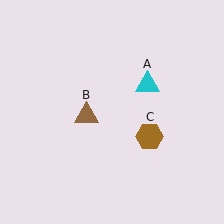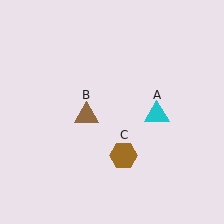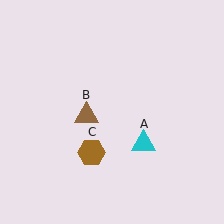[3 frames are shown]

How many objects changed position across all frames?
2 objects changed position: cyan triangle (object A), brown hexagon (object C).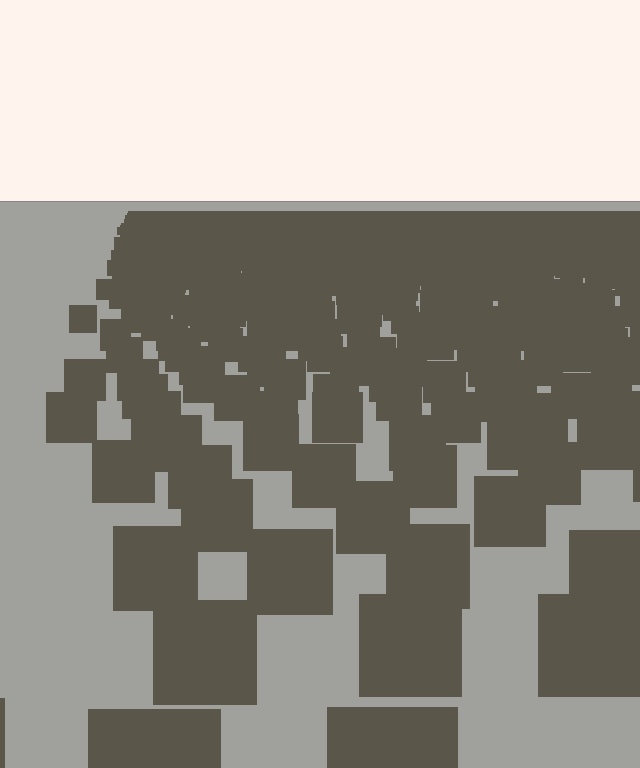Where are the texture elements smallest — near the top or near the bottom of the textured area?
Near the top.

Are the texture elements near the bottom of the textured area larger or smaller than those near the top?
Larger. Near the bottom, elements are closer to the viewer and appear at a bigger on-screen size.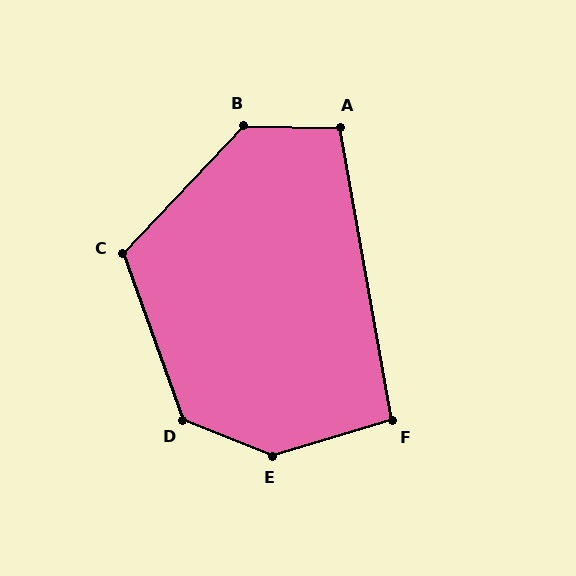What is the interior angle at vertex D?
Approximately 132 degrees (obtuse).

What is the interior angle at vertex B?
Approximately 132 degrees (obtuse).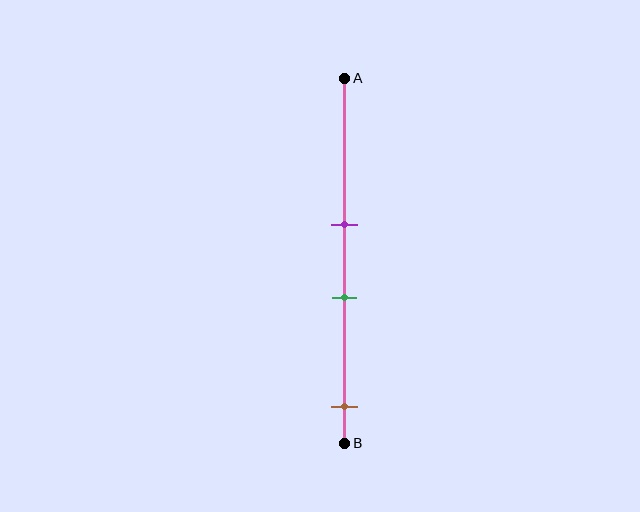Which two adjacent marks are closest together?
The purple and green marks are the closest adjacent pair.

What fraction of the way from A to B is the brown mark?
The brown mark is approximately 90% (0.9) of the way from A to B.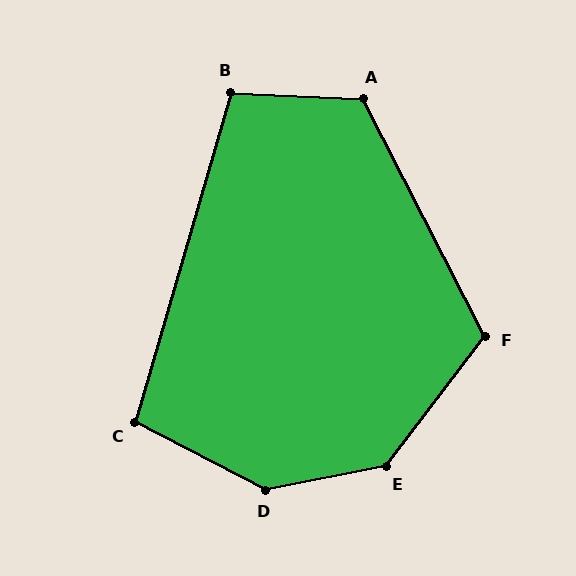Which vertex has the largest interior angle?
D, at approximately 141 degrees.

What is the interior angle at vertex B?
Approximately 104 degrees (obtuse).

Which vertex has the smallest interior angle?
C, at approximately 101 degrees.